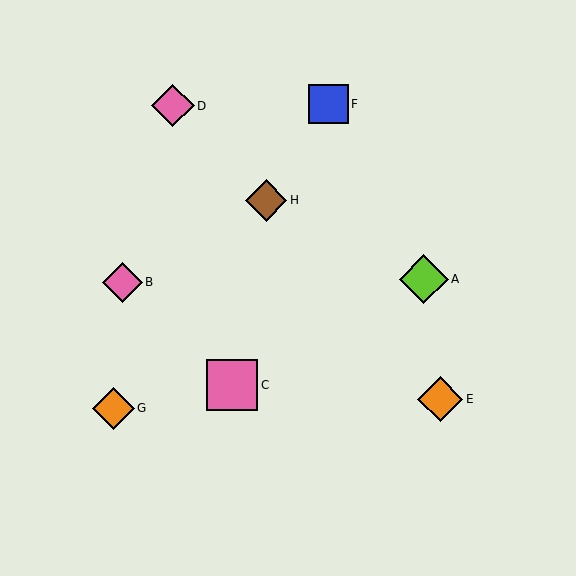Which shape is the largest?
The pink square (labeled C) is the largest.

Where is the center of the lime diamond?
The center of the lime diamond is at (424, 279).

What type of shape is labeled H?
Shape H is a brown diamond.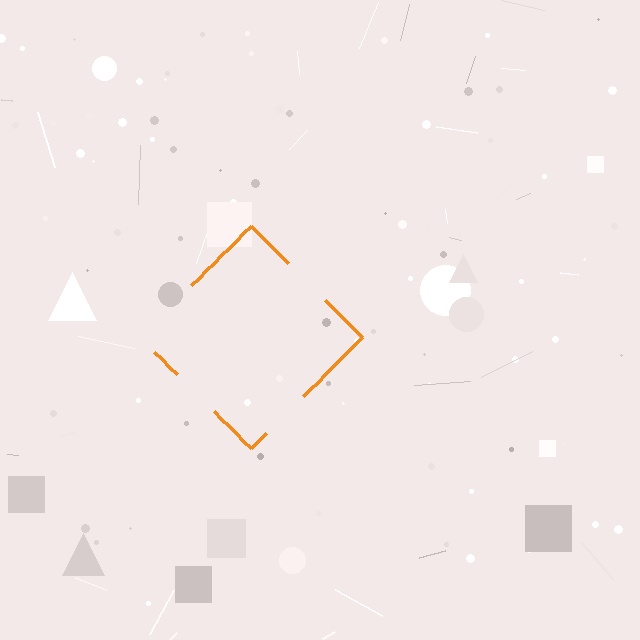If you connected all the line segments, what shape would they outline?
They would outline a diamond.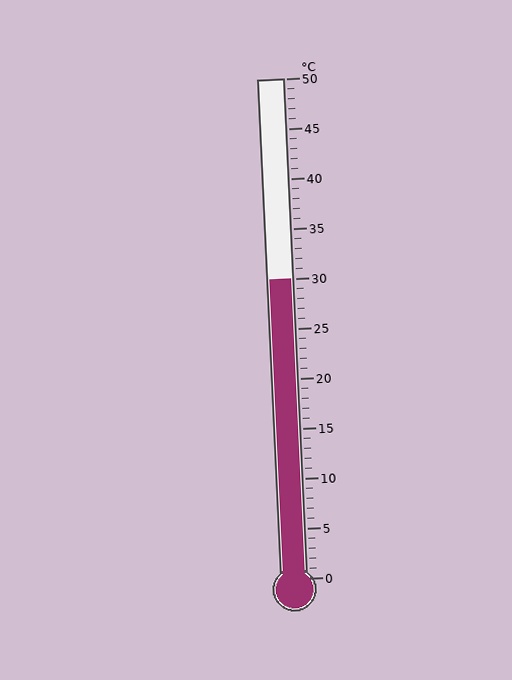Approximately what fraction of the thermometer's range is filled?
The thermometer is filled to approximately 60% of its range.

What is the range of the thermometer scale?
The thermometer scale ranges from 0°C to 50°C.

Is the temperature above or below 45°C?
The temperature is below 45°C.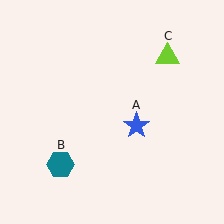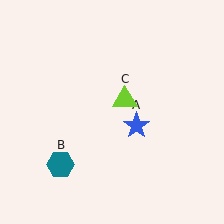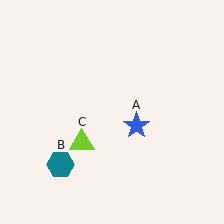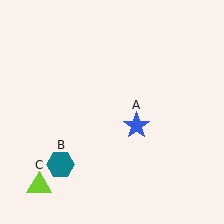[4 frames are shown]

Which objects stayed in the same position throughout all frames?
Blue star (object A) and teal hexagon (object B) remained stationary.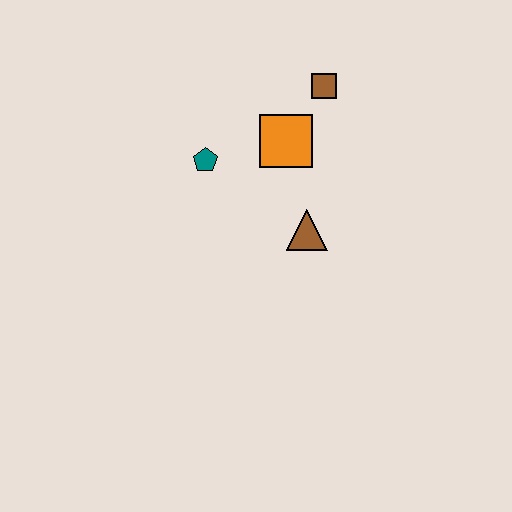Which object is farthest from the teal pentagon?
The brown square is farthest from the teal pentagon.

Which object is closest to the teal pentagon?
The orange square is closest to the teal pentagon.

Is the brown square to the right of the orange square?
Yes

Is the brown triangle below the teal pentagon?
Yes